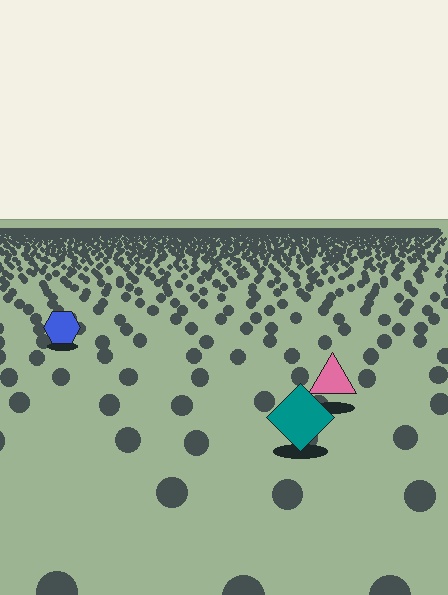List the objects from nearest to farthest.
From nearest to farthest: the teal diamond, the pink triangle, the blue hexagon.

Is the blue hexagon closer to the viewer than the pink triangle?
No. The pink triangle is closer — you can tell from the texture gradient: the ground texture is coarser near it.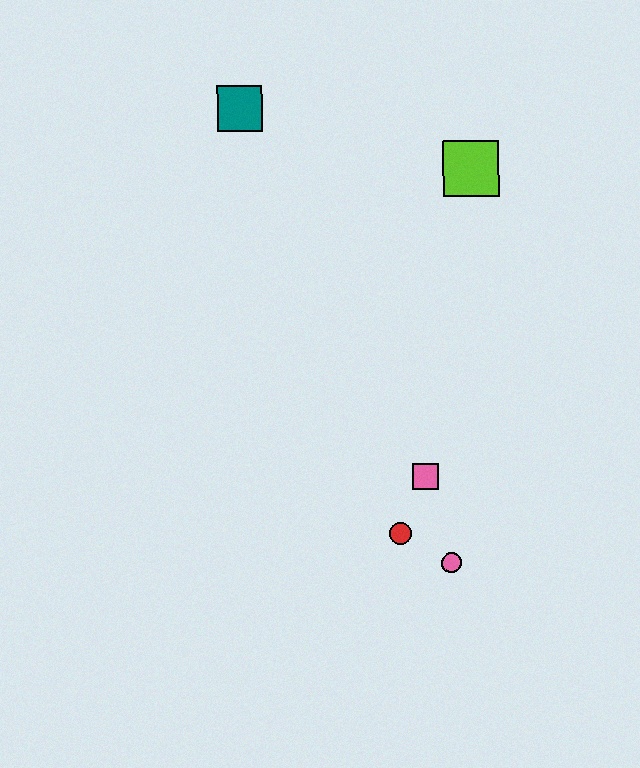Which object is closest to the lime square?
The teal square is closest to the lime square.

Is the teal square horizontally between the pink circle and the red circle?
No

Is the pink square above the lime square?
No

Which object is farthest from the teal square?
The pink circle is farthest from the teal square.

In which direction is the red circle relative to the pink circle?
The red circle is to the left of the pink circle.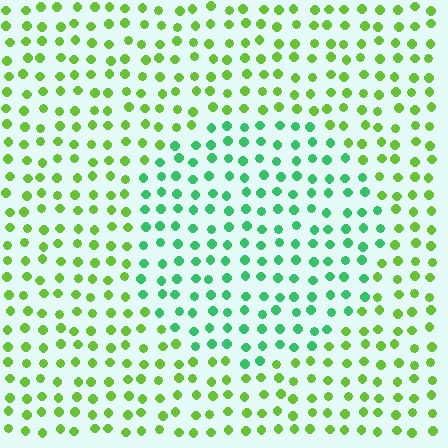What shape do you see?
I see a circle.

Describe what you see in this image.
The image is filled with small lime elements in a uniform arrangement. A circle-shaped region is visible where the elements are tinted to a slightly different hue, forming a subtle color boundary.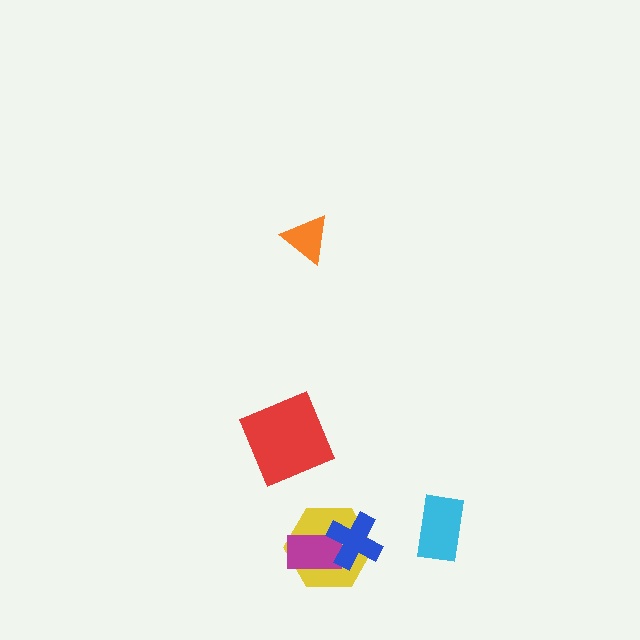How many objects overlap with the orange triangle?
0 objects overlap with the orange triangle.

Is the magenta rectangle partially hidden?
Yes, it is partially covered by another shape.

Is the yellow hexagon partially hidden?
Yes, it is partially covered by another shape.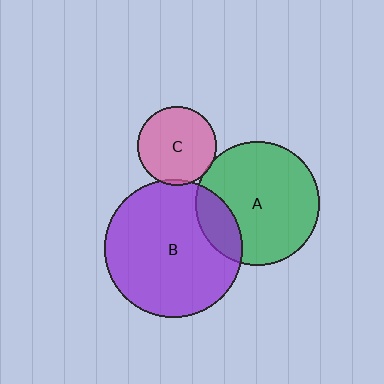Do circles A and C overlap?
Yes.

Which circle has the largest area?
Circle B (purple).